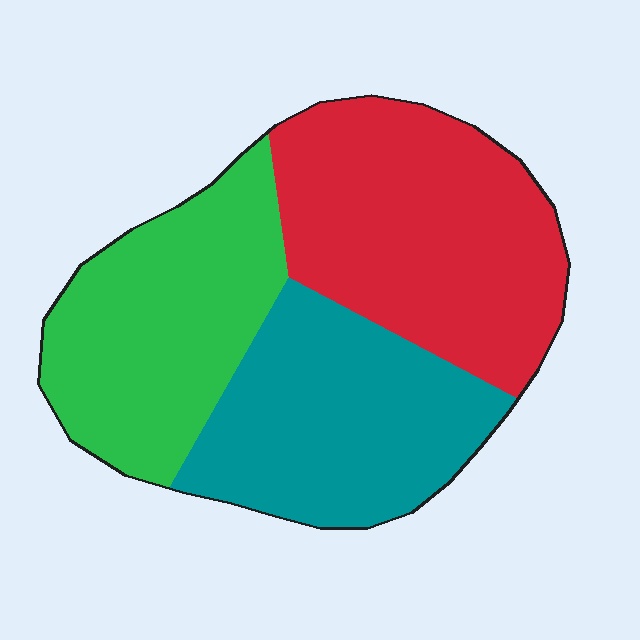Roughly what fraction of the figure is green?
Green covers 31% of the figure.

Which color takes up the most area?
Red, at roughly 40%.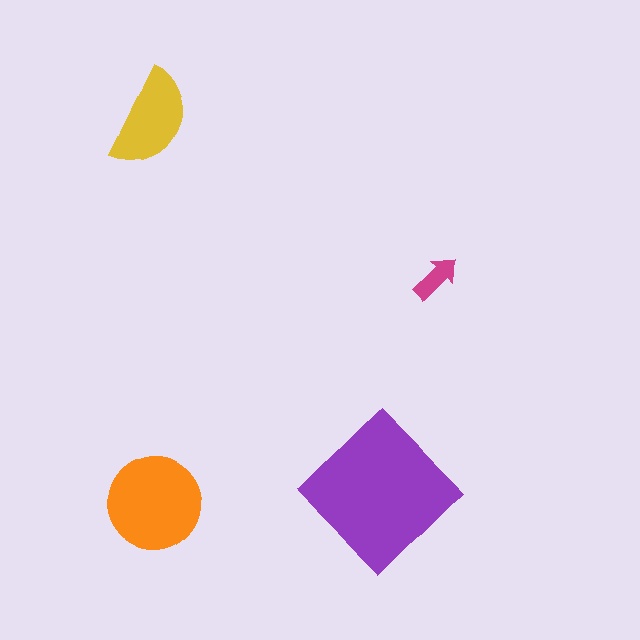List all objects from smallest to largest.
The magenta arrow, the yellow semicircle, the orange circle, the purple diamond.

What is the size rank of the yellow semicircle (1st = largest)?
3rd.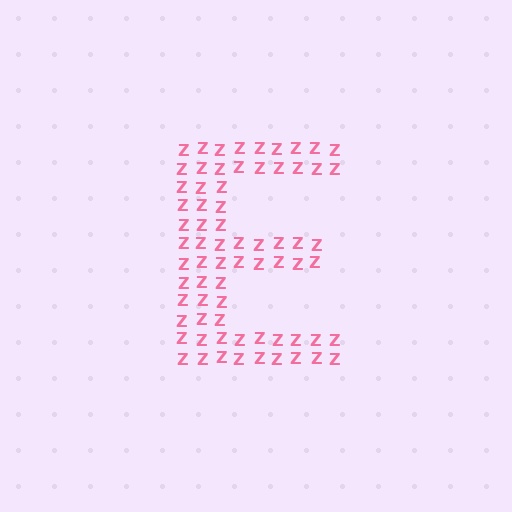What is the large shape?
The large shape is the letter E.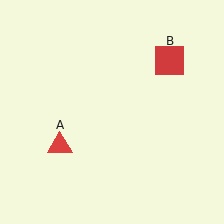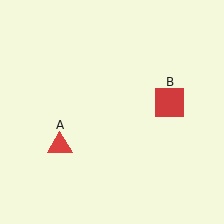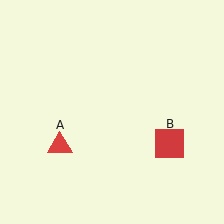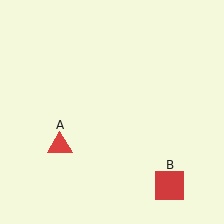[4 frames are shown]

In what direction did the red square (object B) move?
The red square (object B) moved down.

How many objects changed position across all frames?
1 object changed position: red square (object B).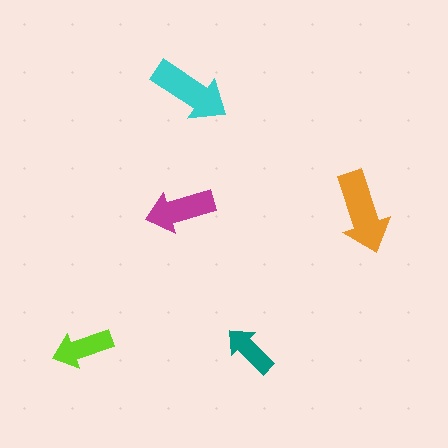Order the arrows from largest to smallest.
the orange one, the cyan one, the magenta one, the lime one, the teal one.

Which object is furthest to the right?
The orange arrow is rightmost.